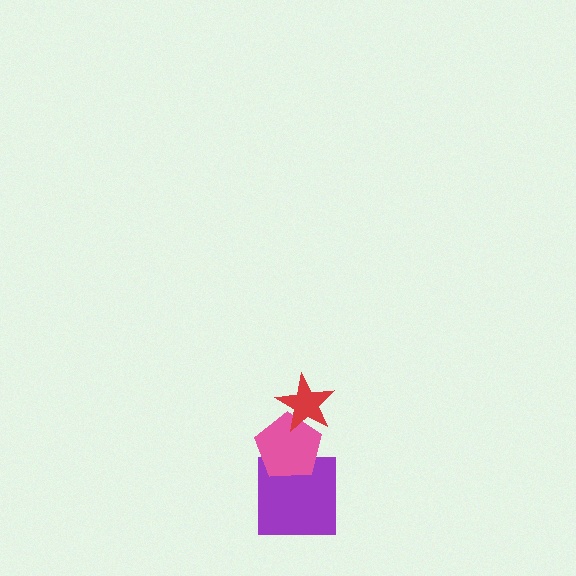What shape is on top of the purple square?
The pink pentagon is on top of the purple square.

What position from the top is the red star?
The red star is 1st from the top.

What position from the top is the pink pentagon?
The pink pentagon is 2nd from the top.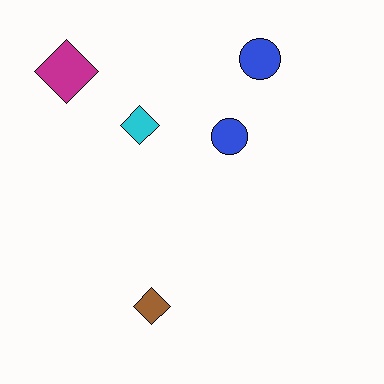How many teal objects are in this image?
There are no teal objects.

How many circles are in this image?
There are 2 circles.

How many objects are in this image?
There are 5 objects.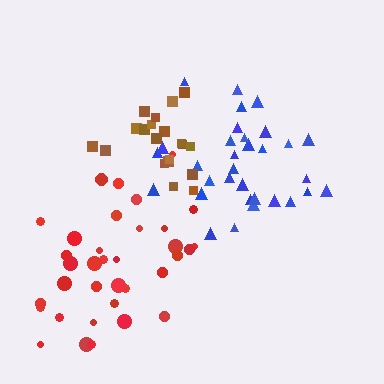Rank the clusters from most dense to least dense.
brown, blue, red.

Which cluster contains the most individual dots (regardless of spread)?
Red (35).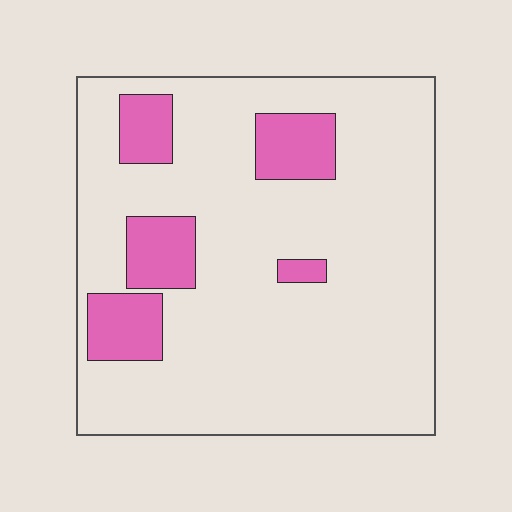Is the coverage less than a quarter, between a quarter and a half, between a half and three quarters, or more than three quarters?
Less than a quarter.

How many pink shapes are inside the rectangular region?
5.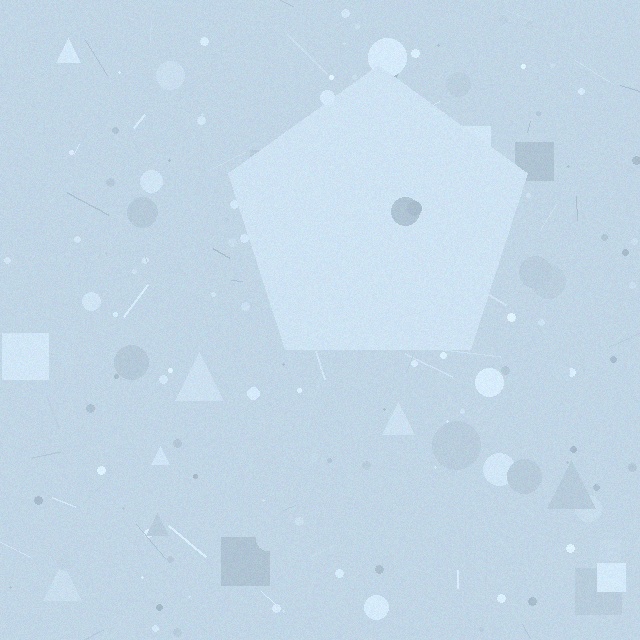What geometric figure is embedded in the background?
A pentagon is embedded in the background.